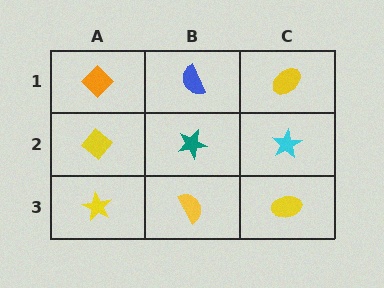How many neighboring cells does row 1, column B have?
3.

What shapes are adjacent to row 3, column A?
A yellow diamond (row 2, column A), a yellow semicircle (row 3, column B).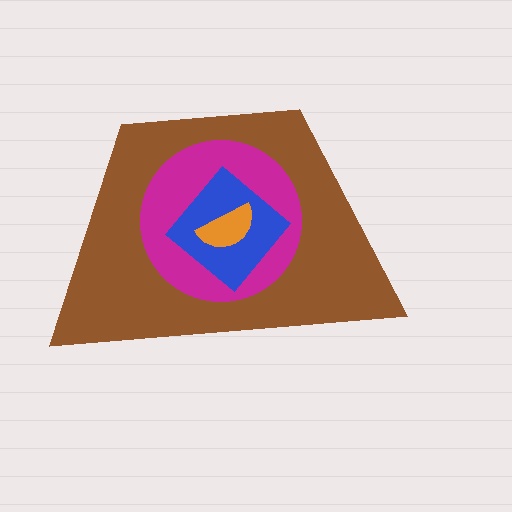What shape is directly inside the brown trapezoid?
The magenta circle.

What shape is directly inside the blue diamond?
The orange semicircle.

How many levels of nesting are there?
4.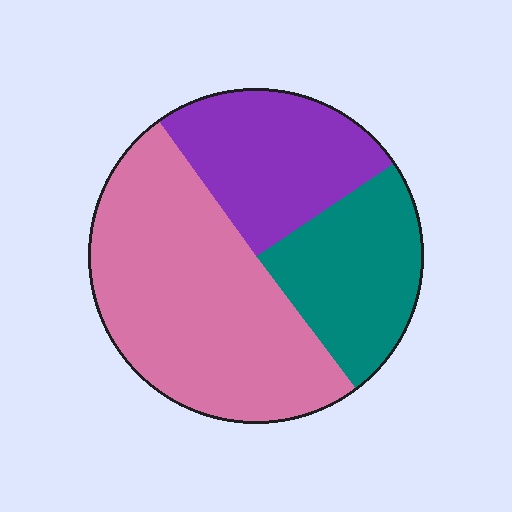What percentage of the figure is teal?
Teal takes up about one quarter (1/4) of the figure.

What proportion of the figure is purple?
Purple covers 26% of the figure.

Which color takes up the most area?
Pink, at roughly 50%.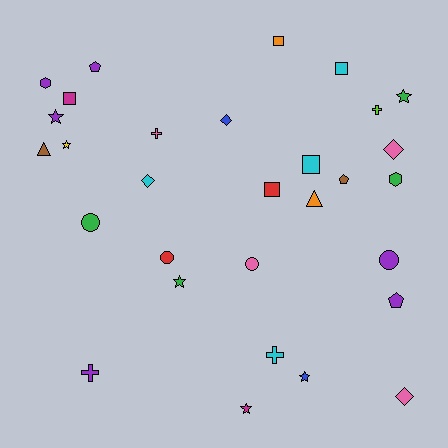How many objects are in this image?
There are 30 objects.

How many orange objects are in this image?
There are 2 orange objects.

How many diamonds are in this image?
There are 4 diamonds.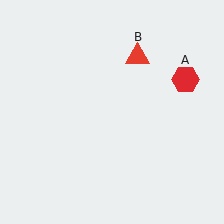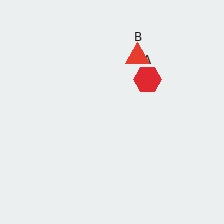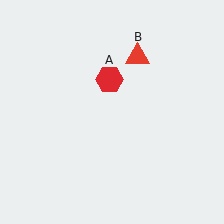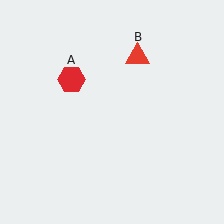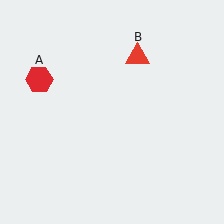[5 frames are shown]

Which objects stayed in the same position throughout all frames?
Red triangle (object B) remained stationary.